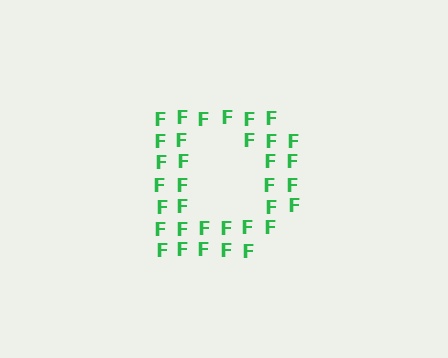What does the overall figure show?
The overall figure shows the letter D.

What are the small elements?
The small elements are letter F's.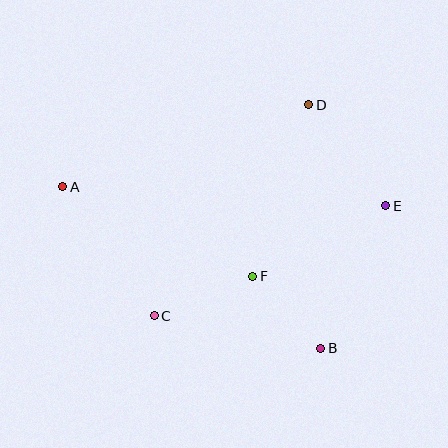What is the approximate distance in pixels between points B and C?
The distance between B and C is approximately 170 pixels.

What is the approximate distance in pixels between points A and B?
The distance between A and B is approximately 304 pixels.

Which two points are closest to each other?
Points B and F are closest to each other.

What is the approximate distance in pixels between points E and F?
The distance between E and F is approximately 151 pixels.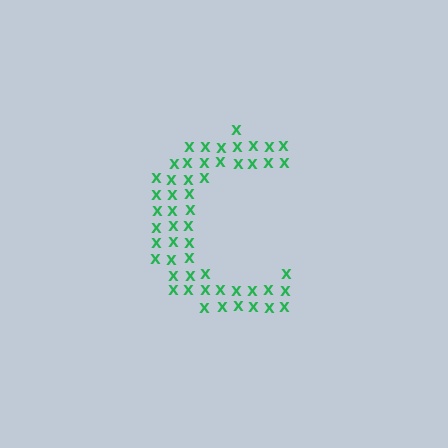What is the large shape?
The large shape is the letter C.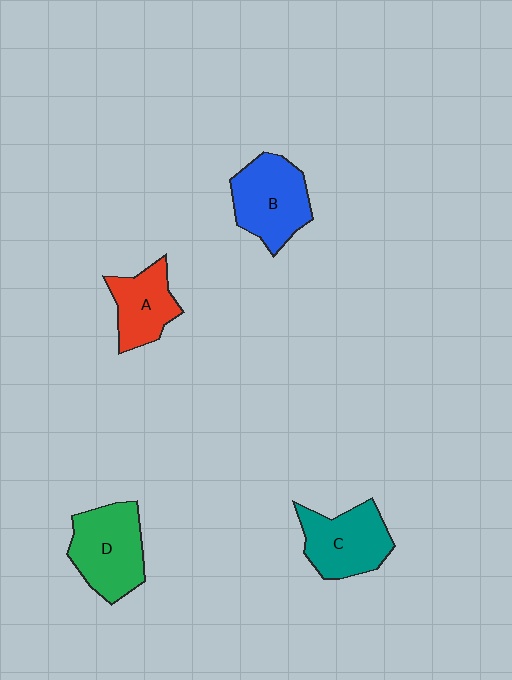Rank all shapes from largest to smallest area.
From largest to smallest: D (green), B (blue), C (teal), A (red).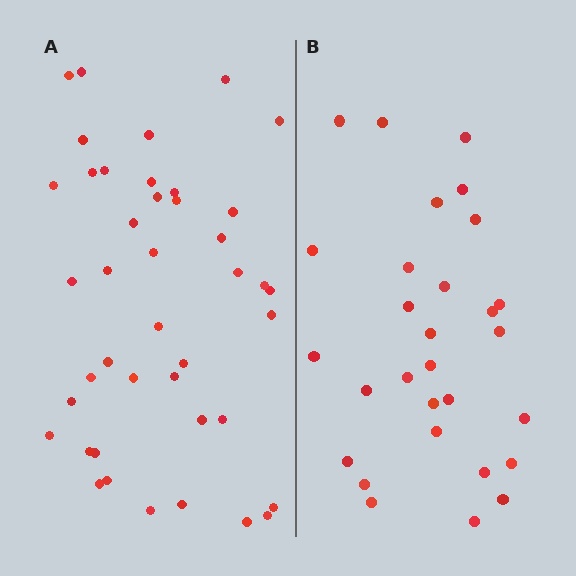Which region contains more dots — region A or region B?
Region A (the left region) has more dots.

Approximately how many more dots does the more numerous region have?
Region A has approximately 15 more dots than region B.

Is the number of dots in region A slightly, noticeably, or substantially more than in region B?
Region A has noticeably more, but not dramatically so. The ratio is roughly 1.4 to 1.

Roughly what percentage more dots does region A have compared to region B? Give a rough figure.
About 45% more.